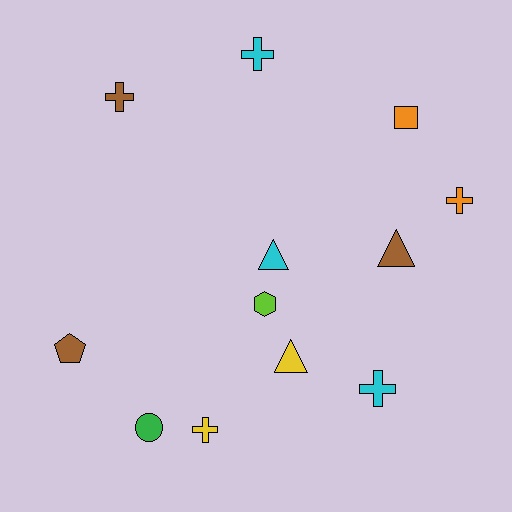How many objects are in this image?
There are 12 objects.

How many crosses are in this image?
There are 5 crosses.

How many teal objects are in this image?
There are no teal objects.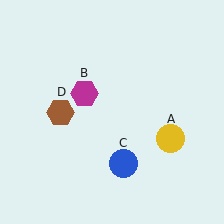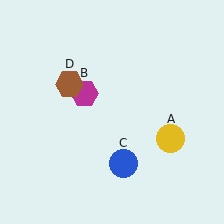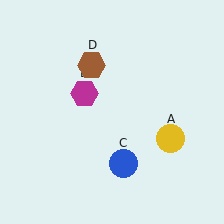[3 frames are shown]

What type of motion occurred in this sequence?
The brown hexagon (object D) rotated clockwise around the center of the scene.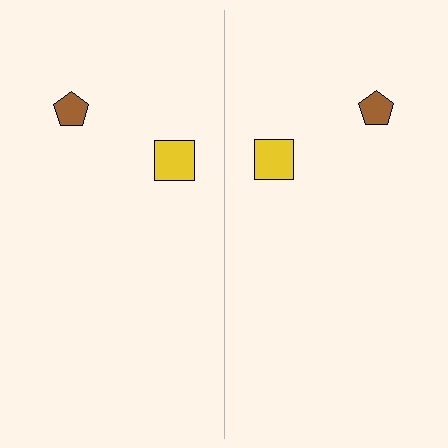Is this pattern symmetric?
Yes, this pattern has bilateral (reflection) symmetry.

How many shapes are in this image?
There are 4 shapes in this image.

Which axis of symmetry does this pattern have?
The pattern has a vertical axis of symmetry running through the center of the image.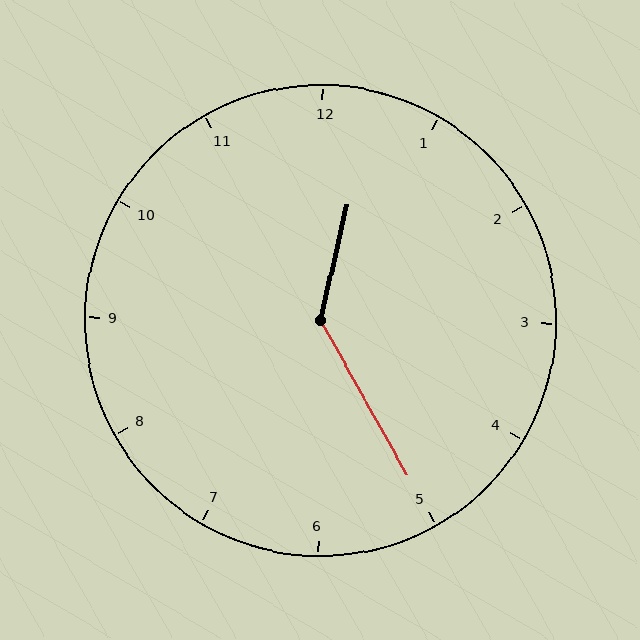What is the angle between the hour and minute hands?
Approximately 138 degrees.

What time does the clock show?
12:25.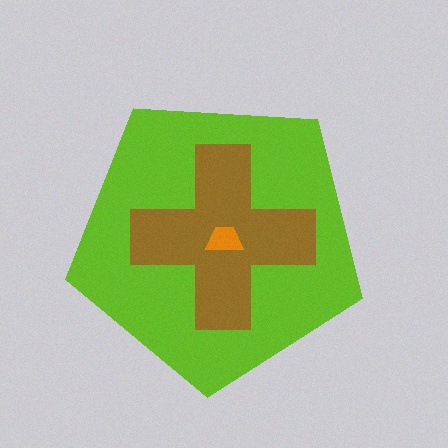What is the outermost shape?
The lime pentagon.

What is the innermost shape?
The orange trapezoid.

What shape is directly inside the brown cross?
The orange trapezoid.